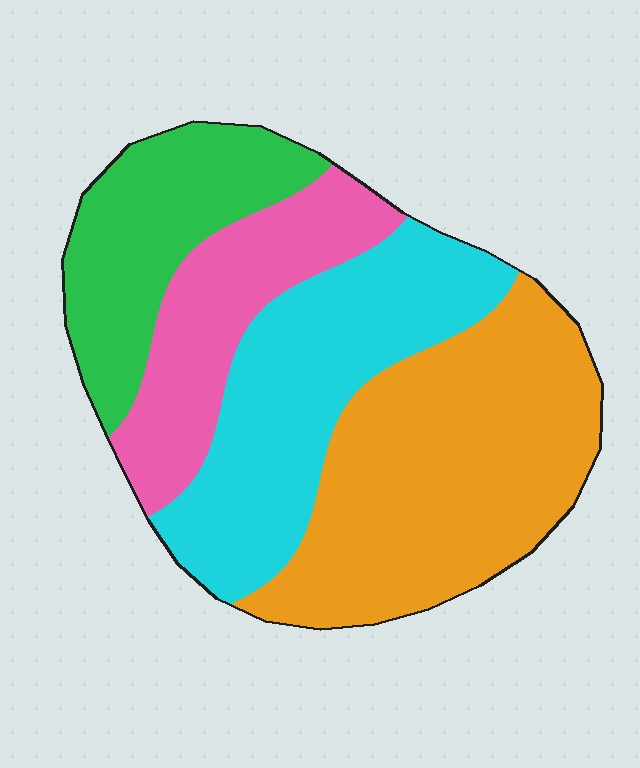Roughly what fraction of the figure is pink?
Pink covers roughly 20% of the figure.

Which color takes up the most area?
Orange, at roughly 35%.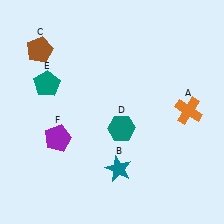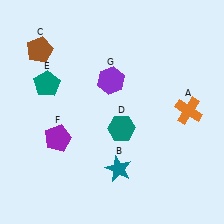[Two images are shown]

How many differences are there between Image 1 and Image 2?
There is 1 difference between the two images.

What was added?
A purple hexagon (G) was added in Image 2.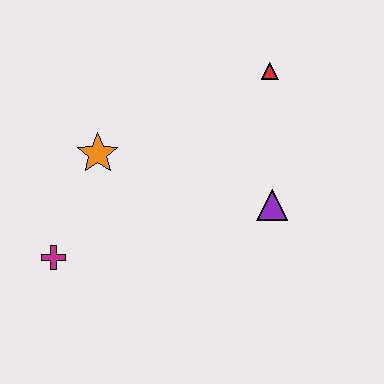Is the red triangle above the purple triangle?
Yes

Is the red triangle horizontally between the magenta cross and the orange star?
No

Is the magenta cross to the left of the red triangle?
Yes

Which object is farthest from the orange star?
The red triangle is farthest from the orange star.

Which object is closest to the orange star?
The magenta cross is closest to the orange star.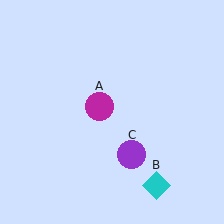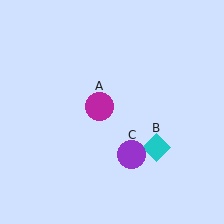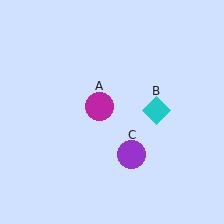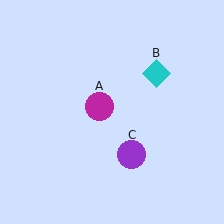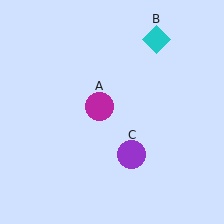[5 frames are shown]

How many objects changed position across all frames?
1 object changed position: cyan diamond (object B).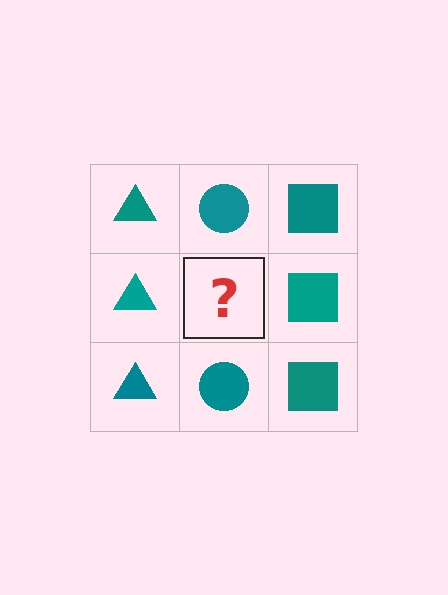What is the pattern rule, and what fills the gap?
The rule is that each column has a consistent shape. The gap should be filled with a teal circle.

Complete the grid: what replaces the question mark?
The question mark should be replaced with a teal circle.